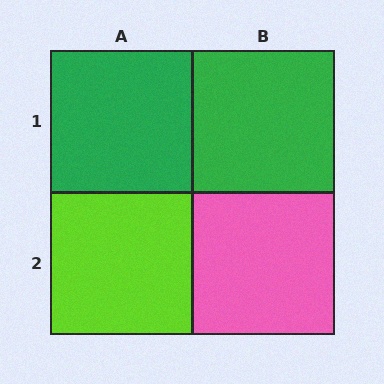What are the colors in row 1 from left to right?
Green, green.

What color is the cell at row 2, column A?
Lime.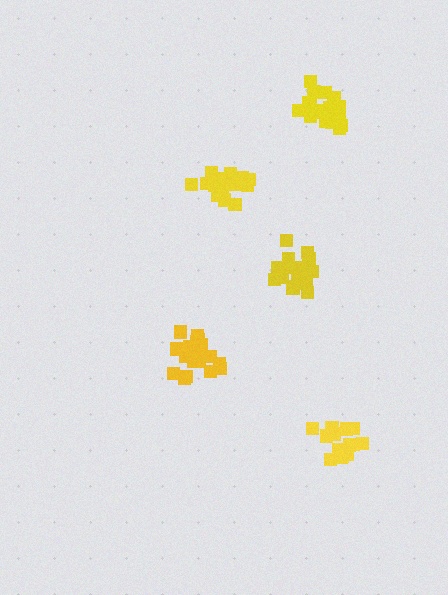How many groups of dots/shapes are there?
There are 5 groups.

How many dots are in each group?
Group 1: 21 dots, Group 2: 15 dots, Group 3: 21 dots, Group 4: 20 dots, Group 5: 20 dots (97 total).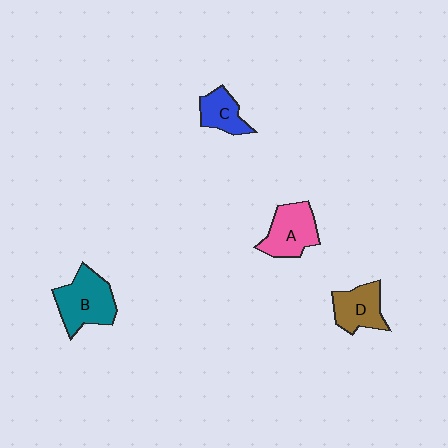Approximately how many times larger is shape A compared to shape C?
Approximately 1.5 times.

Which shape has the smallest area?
Shape C (blue).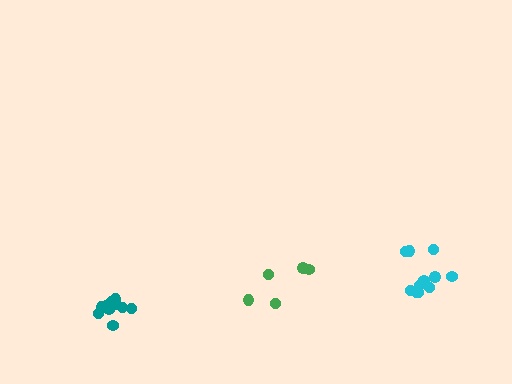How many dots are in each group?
Group 1: 10 dots, Group 2: 5 dots, Group 3: 11 dots (26 total).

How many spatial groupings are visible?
There are 3 spatial groupings.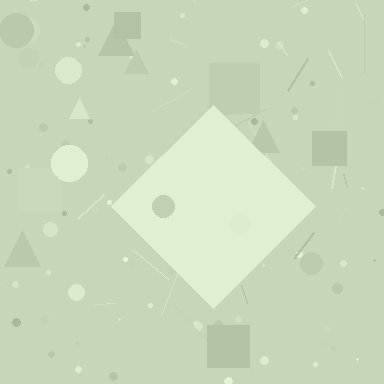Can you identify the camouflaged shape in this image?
The camouflaged shape is a diamond.